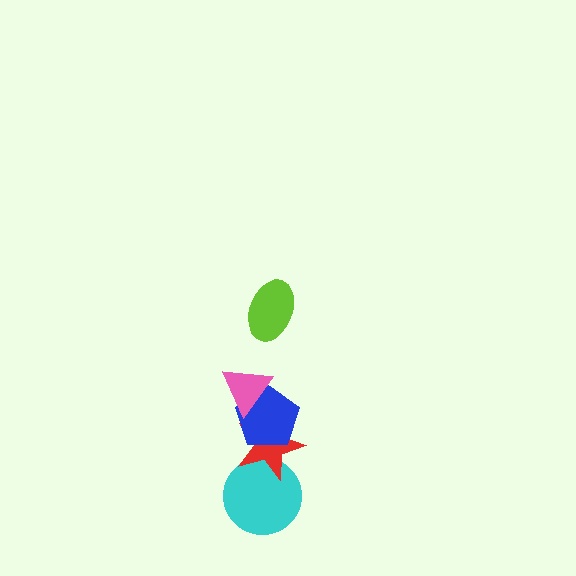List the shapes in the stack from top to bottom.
From top to bottom: the lime ellipse, the pink triangle, the blue pentagon, the red star, the cyan circle.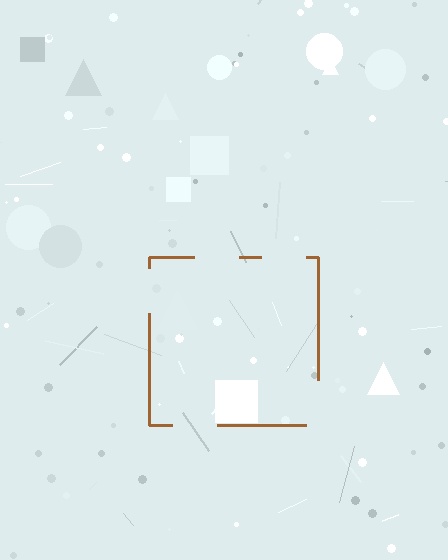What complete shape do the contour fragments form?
The contour fragments form a square.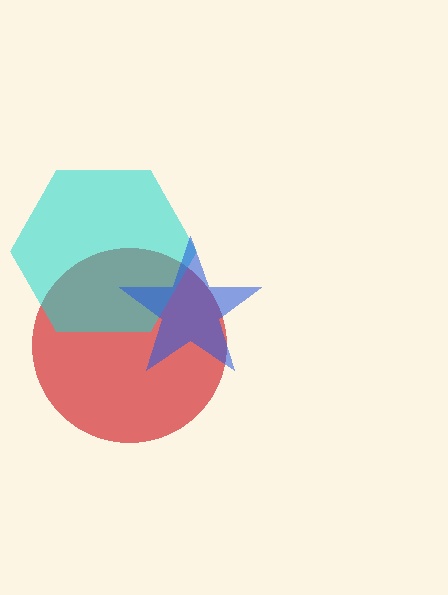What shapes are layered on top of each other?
The layered shapes are: a red circle, a cyan hexagon, a blue star.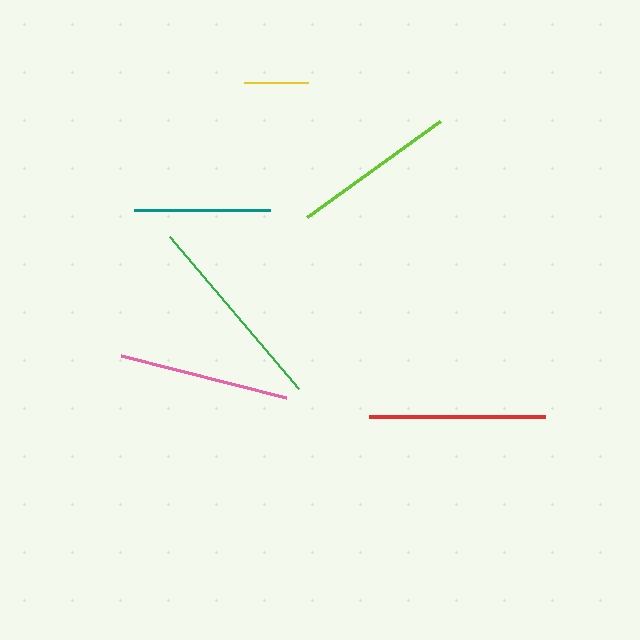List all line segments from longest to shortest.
From longest to shortest: green, red, pink, lime, teal, yellow.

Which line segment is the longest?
The green line is the longest at approximately 200 pixels.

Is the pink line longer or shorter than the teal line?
The pink line is longer than the teal line.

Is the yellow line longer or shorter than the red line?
The red line is longer than the yellow line.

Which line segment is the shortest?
The yellow line is the shortest at approximately 64 pixels.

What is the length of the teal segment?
The teal segment is approximately 136 pixels long.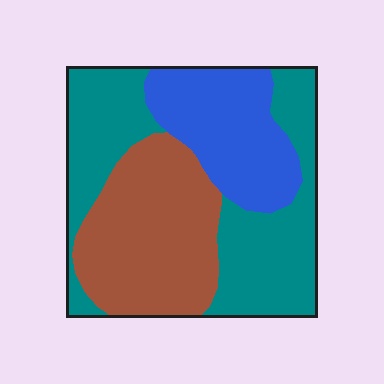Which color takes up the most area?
Teal, at roughly 40%.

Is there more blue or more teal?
Teal.